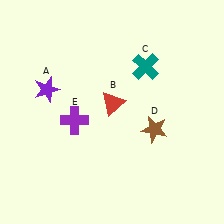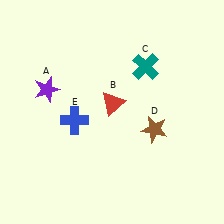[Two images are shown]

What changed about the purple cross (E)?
In Image 1, E is purple. In Image 2, it changed to blue.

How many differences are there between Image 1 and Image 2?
There is 1 difference between the two images.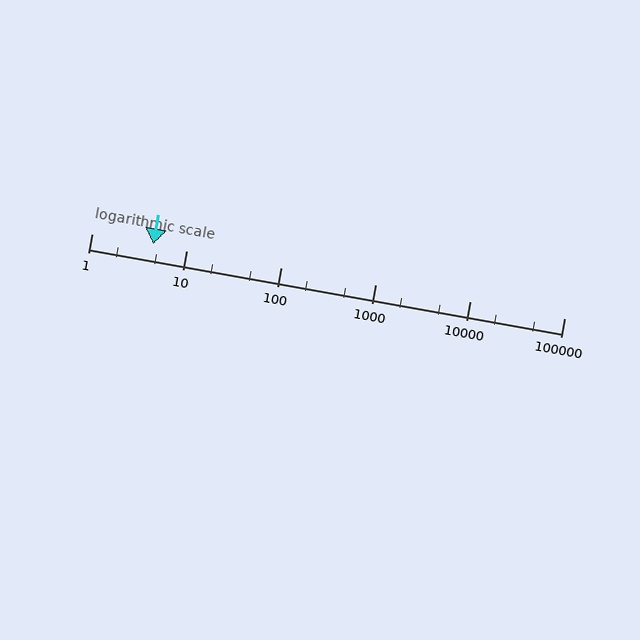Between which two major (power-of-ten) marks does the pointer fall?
The pointer is between 1 and 10.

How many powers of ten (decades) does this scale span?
The scale spans 5 decades, from 1 to 100000.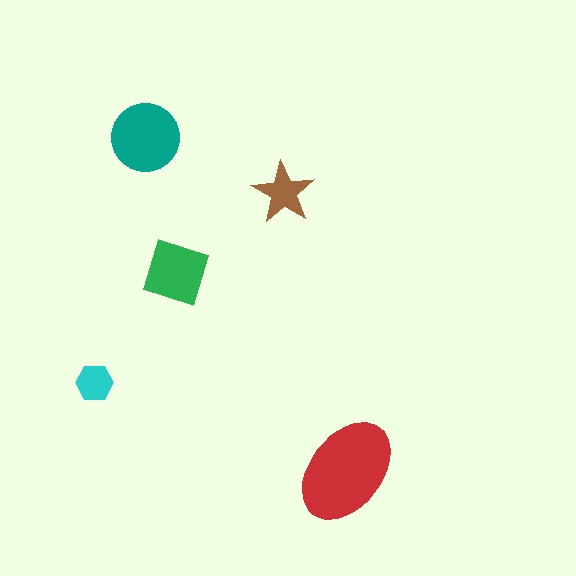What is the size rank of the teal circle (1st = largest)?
2nd.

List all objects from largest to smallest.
The red ellipse, the teal circle, the green diamond, the brown star, the cyan hexagon.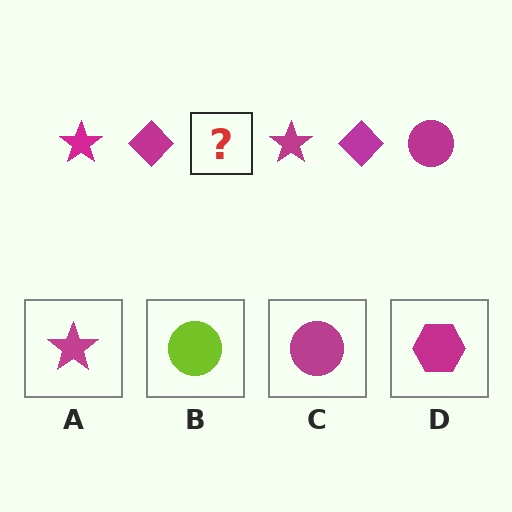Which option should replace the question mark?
Option C.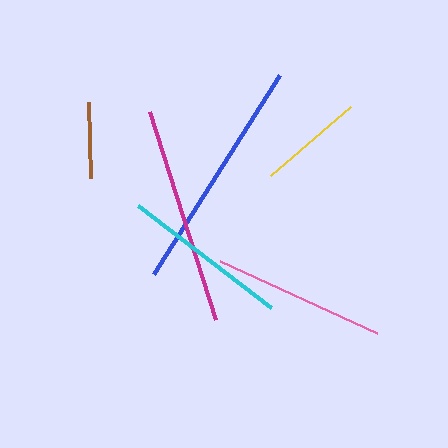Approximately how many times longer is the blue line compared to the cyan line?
The blue line is approximately 1.4 times the length of the cyan line.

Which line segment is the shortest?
The brown line is the shortest at approximately 76 pixels.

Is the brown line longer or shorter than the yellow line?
The yellow line is longer than the brown line.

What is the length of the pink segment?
The pink segment is approximately 172 pixels long.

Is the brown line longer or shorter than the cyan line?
The cyan line is longer than the brown line.